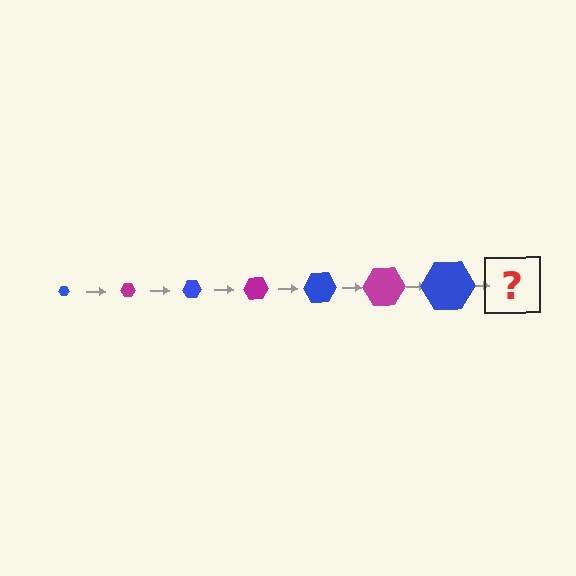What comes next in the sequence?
The next element should be a magenta hexagon, larger than the previous one.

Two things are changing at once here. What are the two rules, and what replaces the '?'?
The two rules are that the hexagon grows larger each step and the color cycles through blue and magenta. The '?' should be a magenta hexagon, larger than the previous one.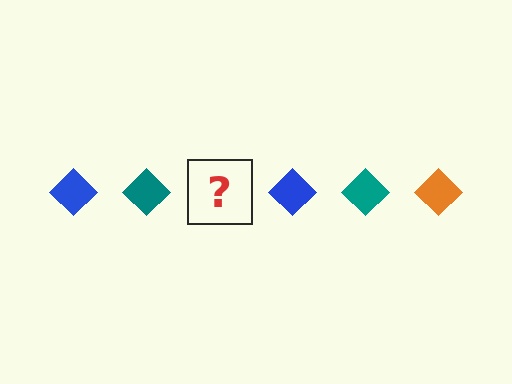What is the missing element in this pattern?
The missing element is an orange diamond.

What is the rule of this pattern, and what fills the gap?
The rule is that the pattern cycles through blue, teal, orange diamonds. The gap should be filled with an orange diamond.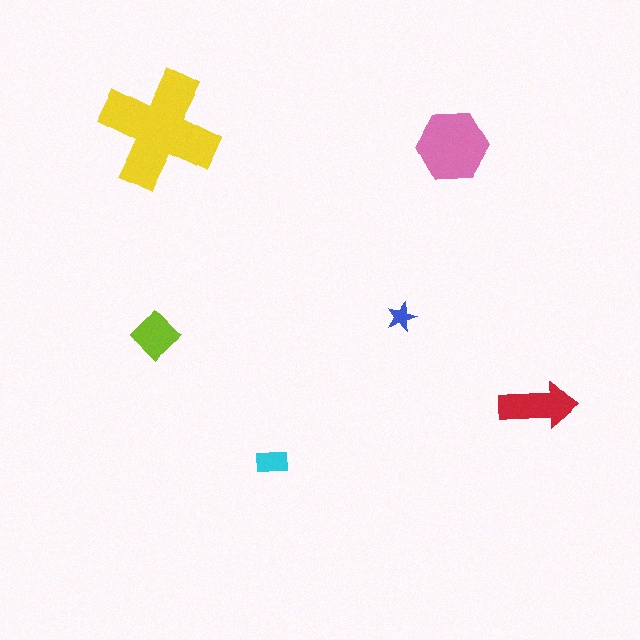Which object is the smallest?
The blue star.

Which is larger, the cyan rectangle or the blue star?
The cyan rectangle.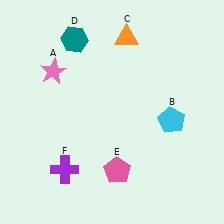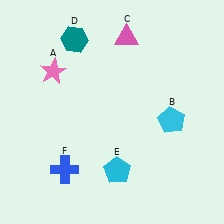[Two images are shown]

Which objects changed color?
C changed from orange to pink. E changed from pink to cyan. F changed from purple to blue.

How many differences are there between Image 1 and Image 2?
There are 3 differences between the two images.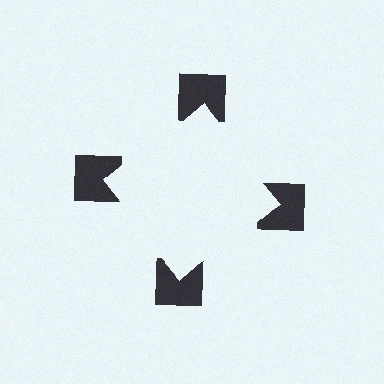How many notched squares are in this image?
There are 4 — one at each vertex of the illusory square.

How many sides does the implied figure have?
4 sides.